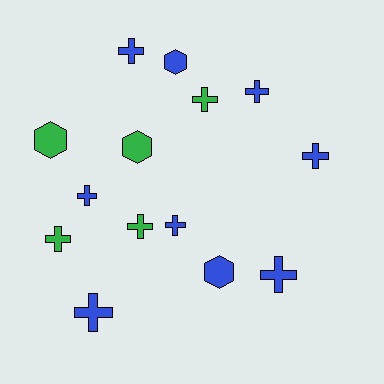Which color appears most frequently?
Blue, with 9 objects.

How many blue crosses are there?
There are 7 blue crosses.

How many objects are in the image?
There are 14 objects.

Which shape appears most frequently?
Cross, with 10 objects.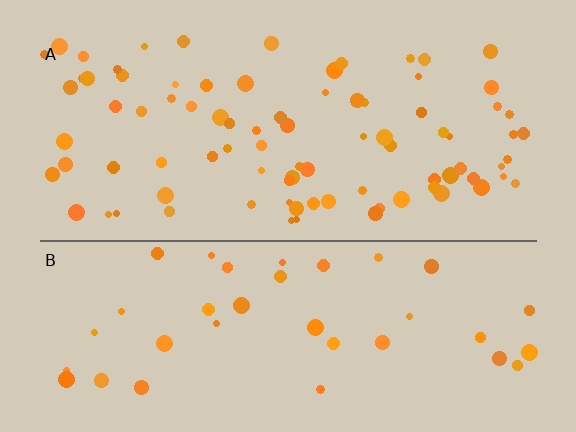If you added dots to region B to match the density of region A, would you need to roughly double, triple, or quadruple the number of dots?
Approximately double.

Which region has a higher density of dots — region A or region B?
A (the top).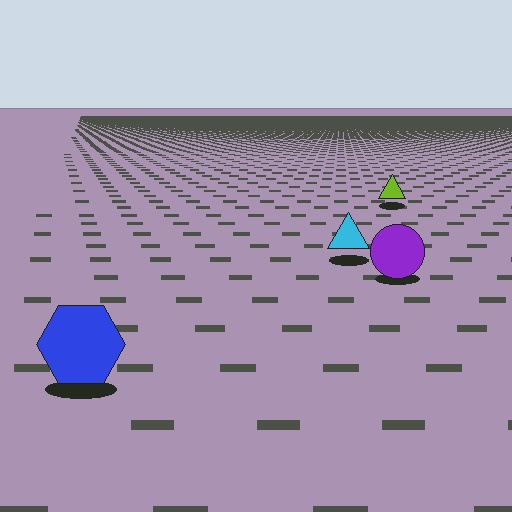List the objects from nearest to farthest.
From nearest to farthest: the blue hexagon, the purple circle, the cyan triangle, the lime triangle.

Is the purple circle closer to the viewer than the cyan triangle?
Yes. The purple circle is closer — you can tell from the texture gradient: the ground texture is coarser near it.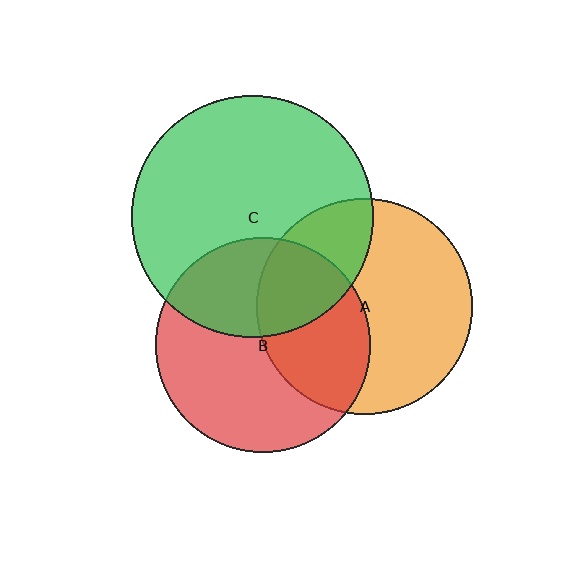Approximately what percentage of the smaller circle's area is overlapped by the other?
Approximately 40%.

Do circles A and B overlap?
Yes.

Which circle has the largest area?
Circle C (green).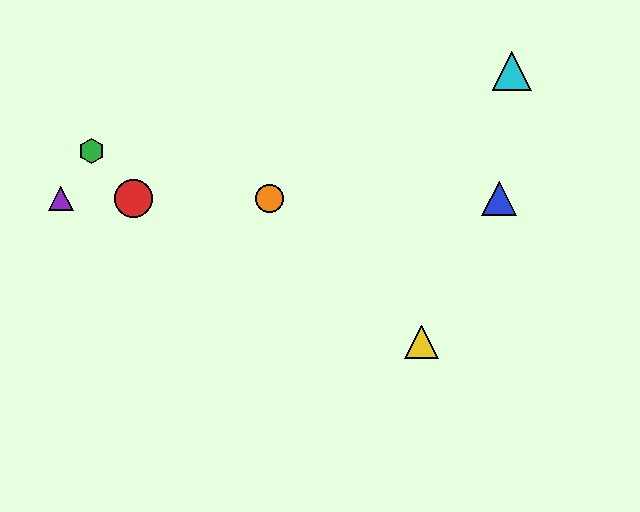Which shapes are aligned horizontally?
The red circle, the blue triangle, the purple triangle, the orange circle are aligned horizontally.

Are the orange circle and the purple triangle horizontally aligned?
Yes, both are at y≈199.